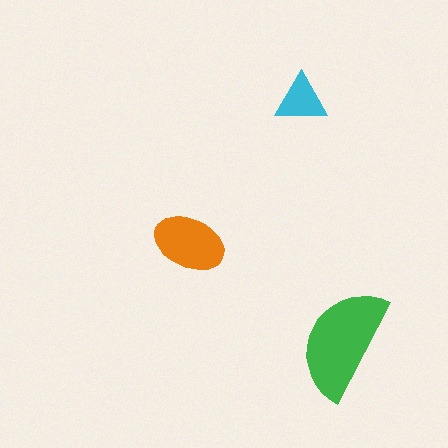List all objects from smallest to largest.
The cyan triangle, the orange ellipse, the green semicircle.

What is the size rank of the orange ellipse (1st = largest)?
2nd.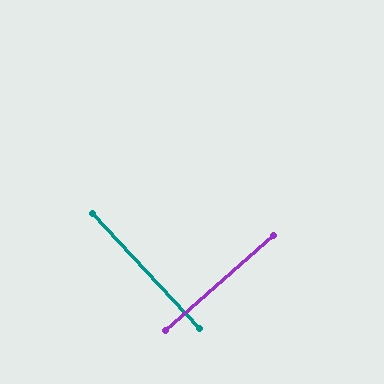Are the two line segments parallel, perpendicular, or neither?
Perpendicular — they meet at approximately 88°.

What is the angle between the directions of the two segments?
Approximately 88 degrees.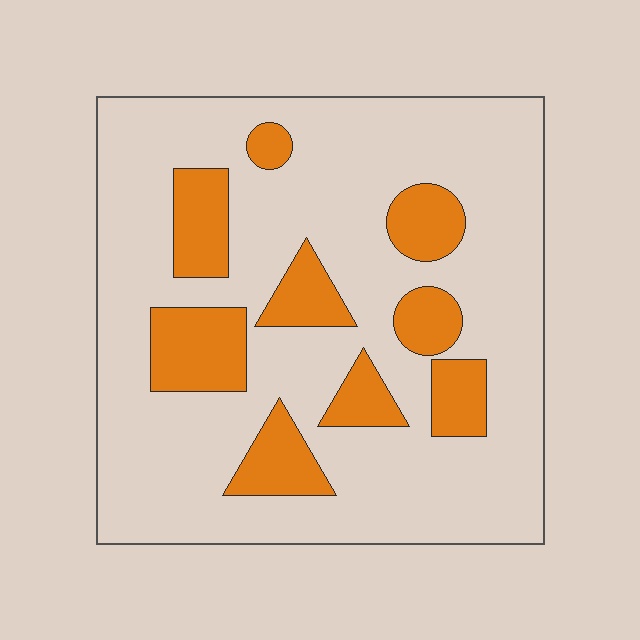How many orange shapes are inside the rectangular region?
9.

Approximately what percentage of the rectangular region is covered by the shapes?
Approximately 20%.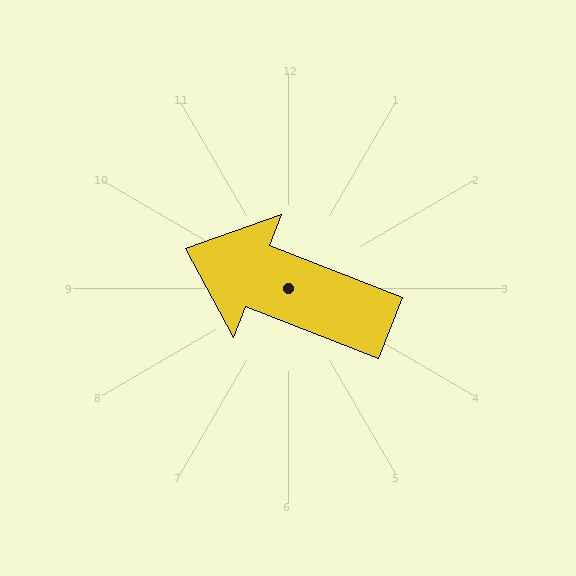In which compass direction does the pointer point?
West.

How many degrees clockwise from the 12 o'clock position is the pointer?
Approximately 291 degrees.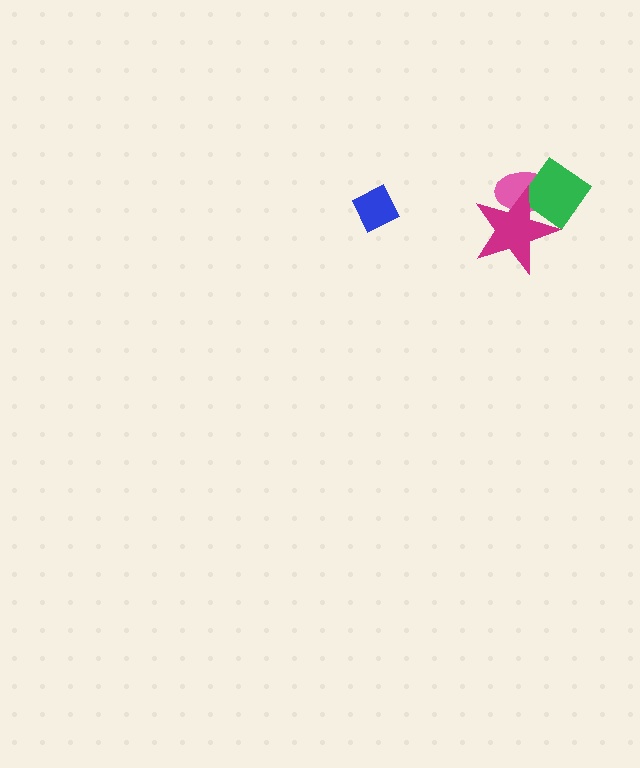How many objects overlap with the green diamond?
2 objects overlap with the green diamond.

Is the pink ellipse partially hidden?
Yes, it is partially covered by another shape.